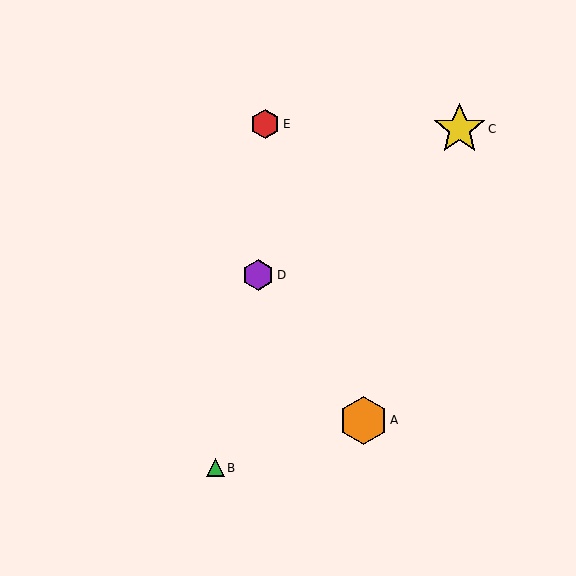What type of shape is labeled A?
Shape A is an orange hexagon.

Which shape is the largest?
The yellow star (labeled C) is the largest.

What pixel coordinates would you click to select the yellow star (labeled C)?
Click at (459, 129) to select the yellow star C.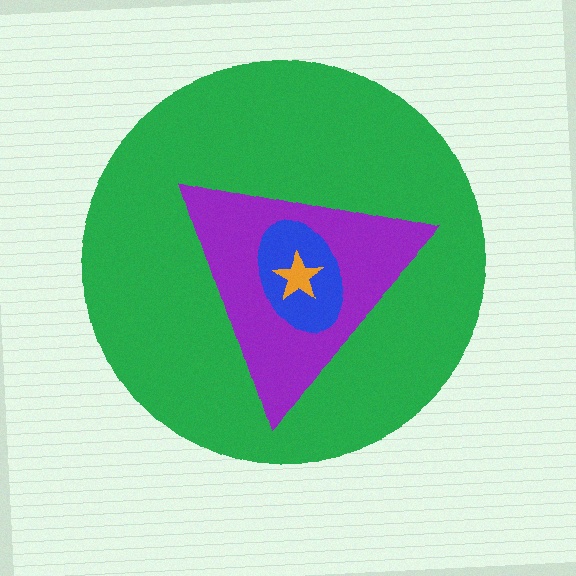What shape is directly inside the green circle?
The purple triangle.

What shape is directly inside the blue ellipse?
The orange star.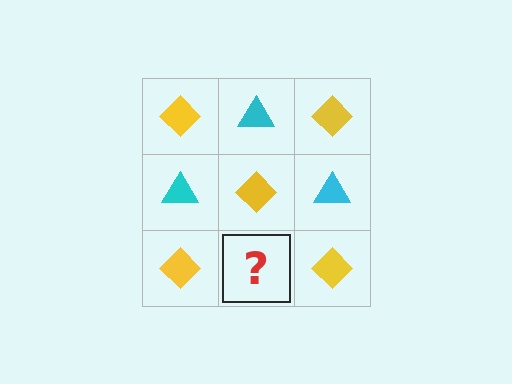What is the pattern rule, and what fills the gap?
The rule is that it alternates yellow diamond and cyan triangle in a checkerboard pattern. The gap should be filled with a cyan triangle.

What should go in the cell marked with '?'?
The missing cell should contain a cyan triangle.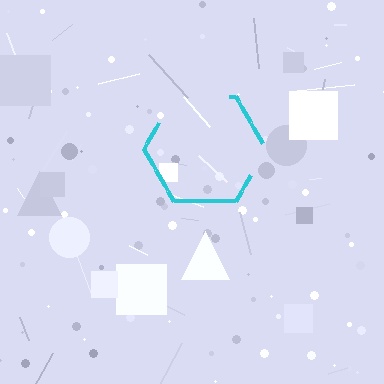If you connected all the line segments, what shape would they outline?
They would outline a hexagon.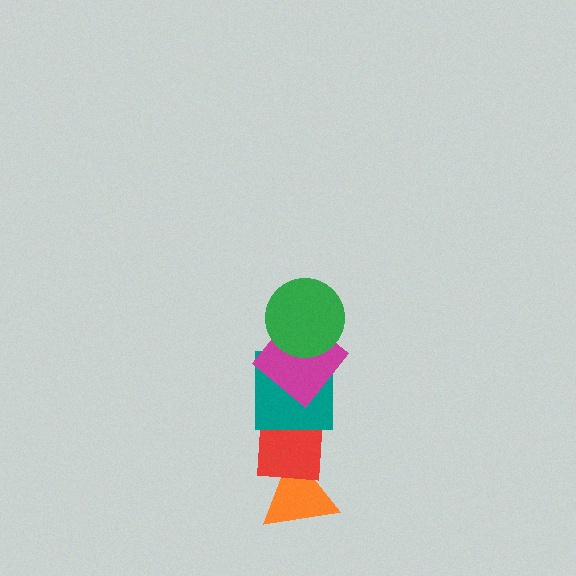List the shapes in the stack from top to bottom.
From top to bottom: the green circle, the magenta diamond, the teal square, the red square, the orange triangle.